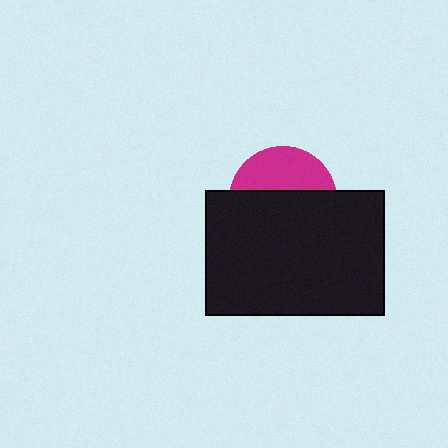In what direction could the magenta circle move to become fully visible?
The magenta circle could move up. That would shift it out from behind the black rectangle entirely.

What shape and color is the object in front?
The object in front is a black rectangle.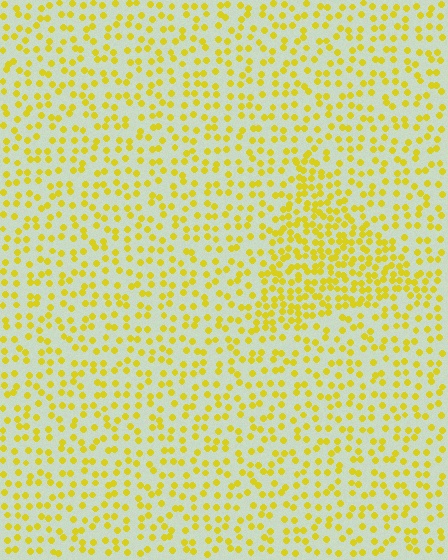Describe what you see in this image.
The image contains small yellow elements arranged at two different densities. A triangle-shaped region is visible where the elements are more densely packed than the surrounding area.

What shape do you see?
I see a triangle.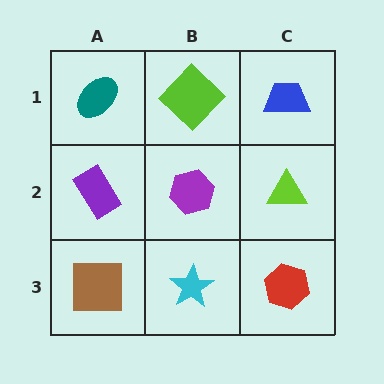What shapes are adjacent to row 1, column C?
A lime triangle (row 2, column C), a lime diamond (row 1, column B).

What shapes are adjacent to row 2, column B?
A lime diamond (row 1, column B), a cyan star (row 3, column B), a purple rectangle (row 2, column A), a lime triangle (row 2, column C).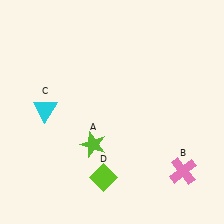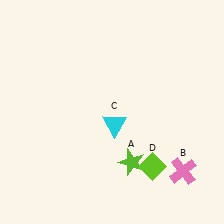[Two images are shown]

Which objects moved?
The objects that moved are: the lime star (A), the cyan triangle (C), the lime diamond (D).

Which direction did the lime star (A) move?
The lime star (A) moved right.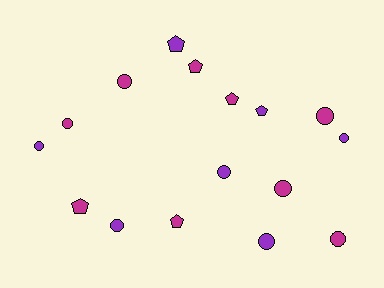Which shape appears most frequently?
Circle, with 10 objects.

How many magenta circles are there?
There are 5 magenta circles.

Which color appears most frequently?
Magenta, with 9 objects.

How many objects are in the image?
There are 16 objects.